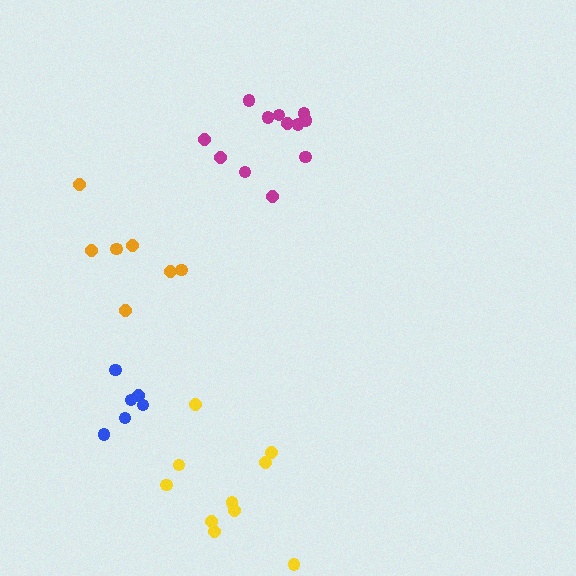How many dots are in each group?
Group 1: 12 dots, Group 2: 10 dots, Group 3: 6 dots, Group 4: 7 dots (35 total).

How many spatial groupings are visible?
There are 4 spatial groupings.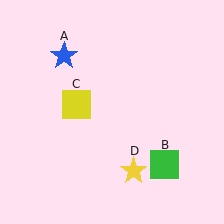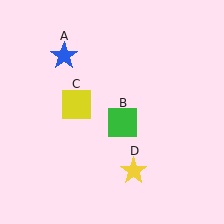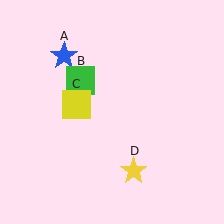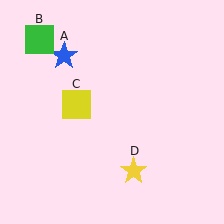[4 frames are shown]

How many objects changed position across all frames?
1 object changed position: green square (object B).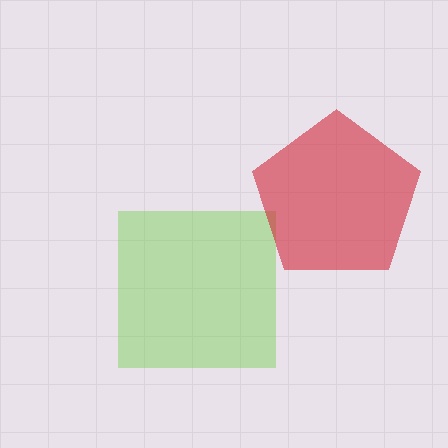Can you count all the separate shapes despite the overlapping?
Yes, there are 2 separate shapes.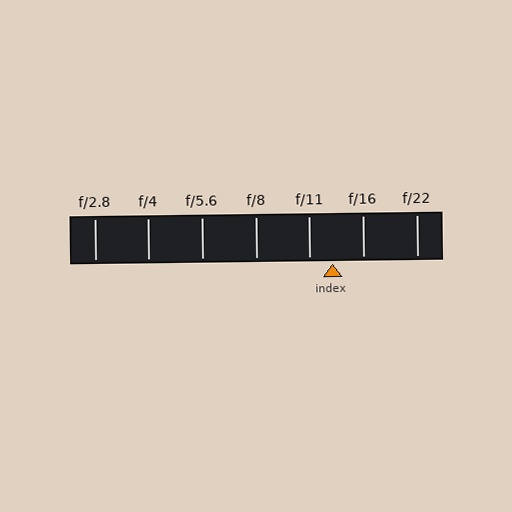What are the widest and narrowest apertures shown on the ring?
The widest aperture shown is f/2.8 and the narrowest is f/22.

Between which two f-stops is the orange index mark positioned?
The index mark is between f/11 and f/16.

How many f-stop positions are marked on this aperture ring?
There are 7 f-stop positions marked.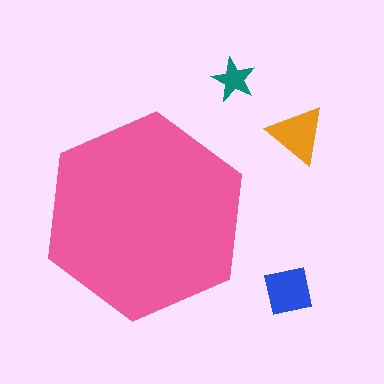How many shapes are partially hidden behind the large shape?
0 shapes are partially hidden.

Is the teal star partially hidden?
No, the teal star is fully visible.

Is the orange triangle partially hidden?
No, the orange triangle is fully visible.